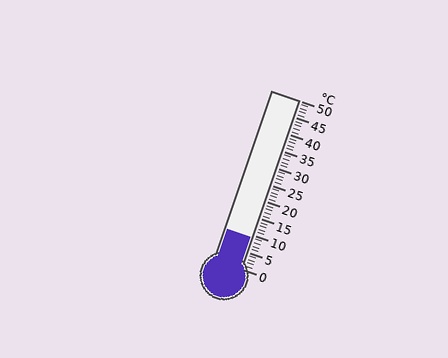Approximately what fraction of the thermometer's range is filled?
The thermometer is filled to approximately 20% of its range.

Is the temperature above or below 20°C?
The temperature is below 20°C.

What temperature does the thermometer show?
The thermometer shows approximately 9°C.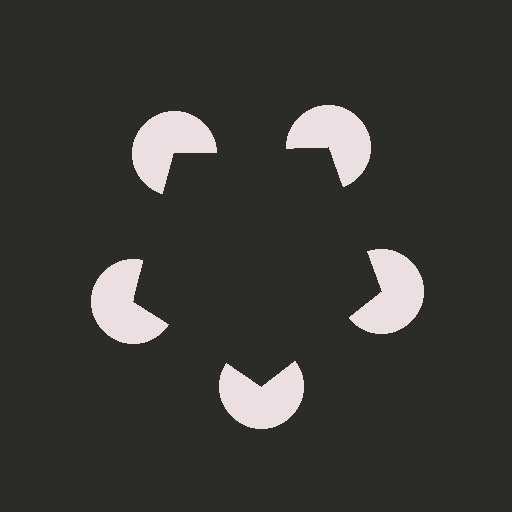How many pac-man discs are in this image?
There are 5 — one at each vertex of the illusory pentagon.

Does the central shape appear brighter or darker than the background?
It typically appears slightly darker than the background, even though no actual brightness change is drawn.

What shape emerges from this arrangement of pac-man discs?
An illusory pentagon — its edges are inferred from the aligned wedge cuts in the pac-man discs, not physically drawn.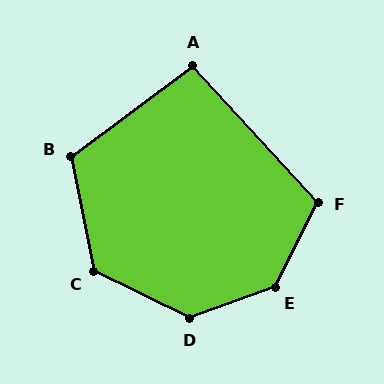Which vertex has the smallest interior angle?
A, at approximately 96 degrees.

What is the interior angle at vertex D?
Approximately 134 degrees (obtuse).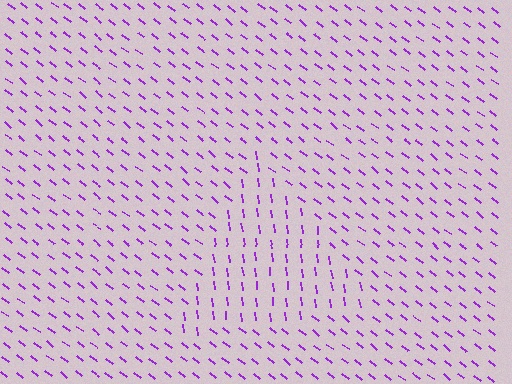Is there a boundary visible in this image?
Yes, there is a texture boundary formed by a change in line orientation.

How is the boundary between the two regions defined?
The boundary is defined purely by a change in line orientation (approximately 45 degrees difference). All lines are the same color and thickness.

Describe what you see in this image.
The image is filled with small purple line segments. A triangle region in the image has lines oriented differently from the surrounding lines, creating a visible texture boundary.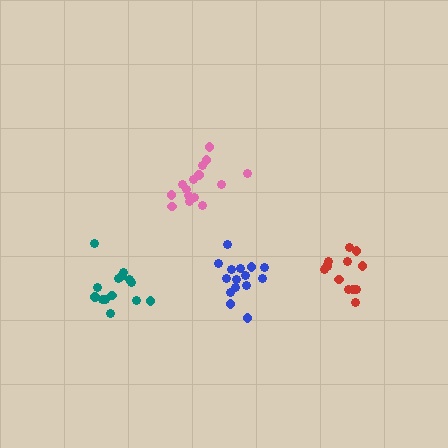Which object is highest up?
The pink cluster is topmost.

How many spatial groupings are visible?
There are 4 spatial groupings.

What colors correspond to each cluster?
The clusters are colored: blue, teal, pink, red.